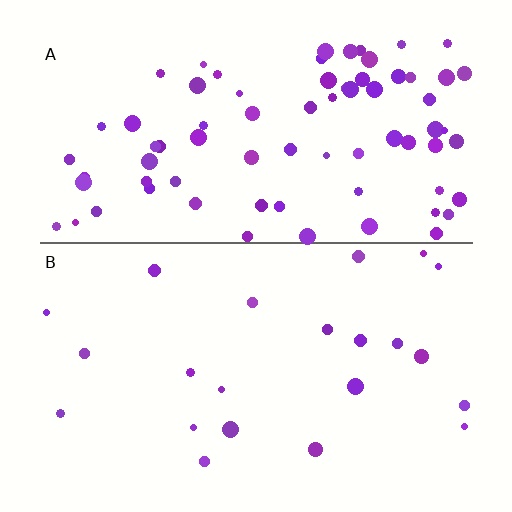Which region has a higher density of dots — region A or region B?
A (the top).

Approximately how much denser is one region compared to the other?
Approximately 3.4× — region A over region B.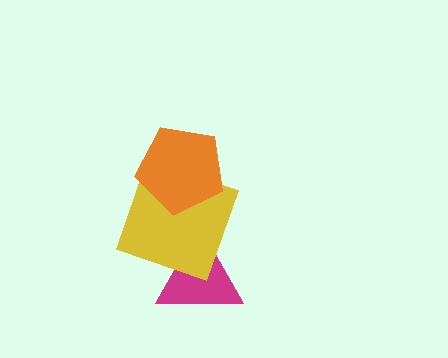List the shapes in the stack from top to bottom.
From top to bottom: the orange pentagon, the yellow square, the magenta triangle.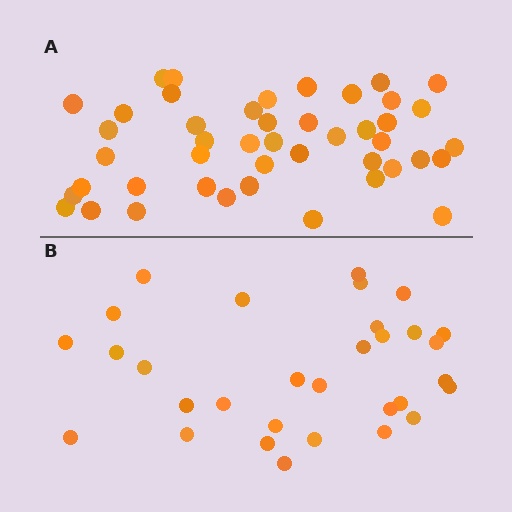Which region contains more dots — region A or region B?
Region A (the top region) has more dots.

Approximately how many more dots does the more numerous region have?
Region A has approximately 15 more dots than region B.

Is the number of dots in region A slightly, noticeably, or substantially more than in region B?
Region A has substantially more. The ratio is roughly 1.5 to 1.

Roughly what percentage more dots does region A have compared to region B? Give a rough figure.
About 45% more.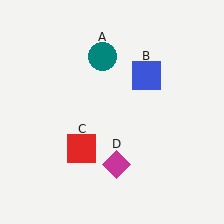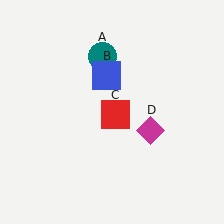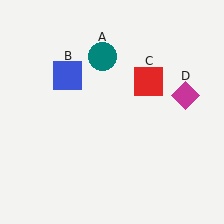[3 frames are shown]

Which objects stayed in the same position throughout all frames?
Teal circle (object A) remained stationary.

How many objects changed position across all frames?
3 objects changed position: blue square (object B), red square (object C), magenta diamond (object D).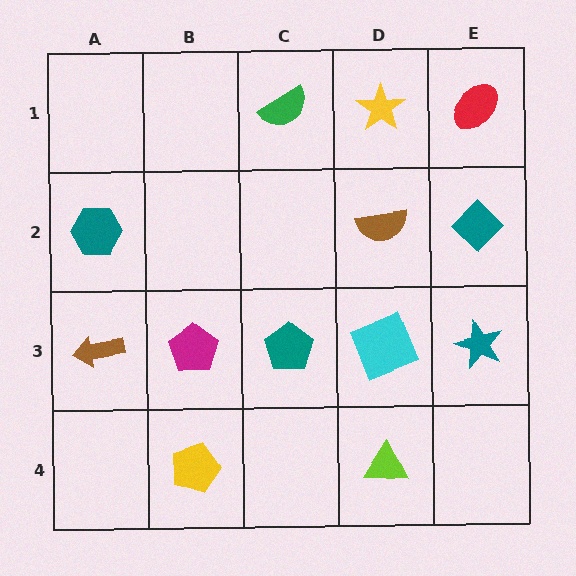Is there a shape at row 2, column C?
No, that cell is empty.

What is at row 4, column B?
A yellow pentagon.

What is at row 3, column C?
A teal pentagon.